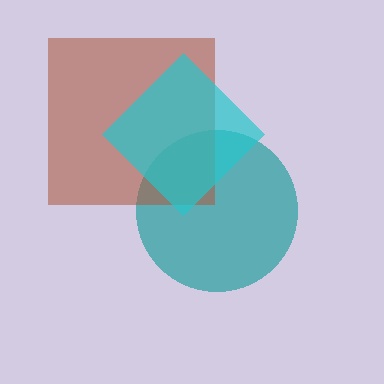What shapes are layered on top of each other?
The layered shapes are: a teal circle, a brown square, a cyan diamond.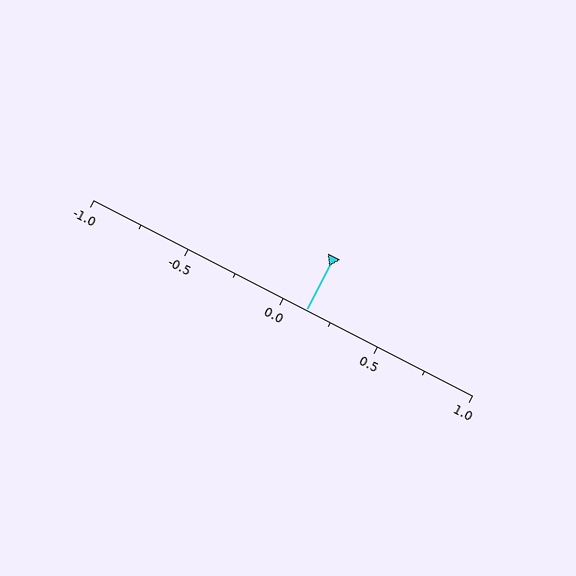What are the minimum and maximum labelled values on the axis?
The axis runs from -1.0 to 1.0.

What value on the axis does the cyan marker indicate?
The marker indicates approximately 0.12.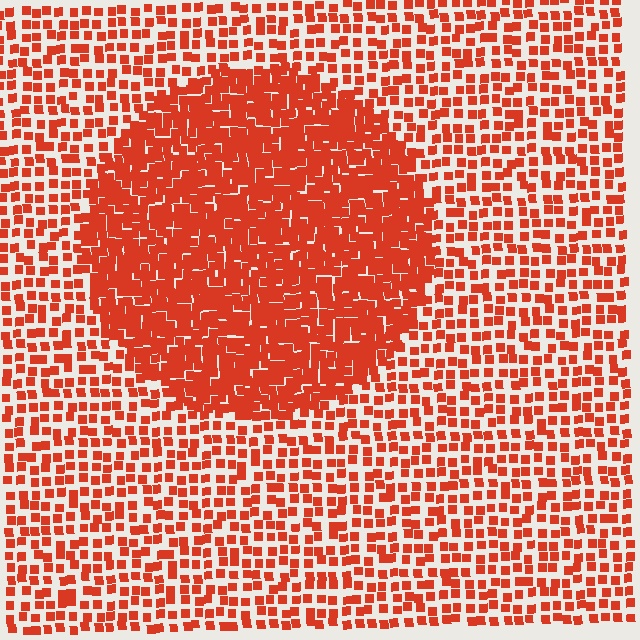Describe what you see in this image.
The image contains small red elements arranged at two different densities. A circle-shaped region is visible where the elements are more densely packed than the surrounding area.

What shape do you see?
I see a circle.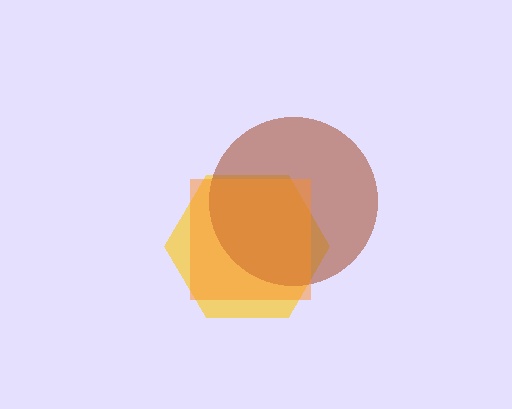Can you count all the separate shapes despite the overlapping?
Yes, there are 3 separate shapes.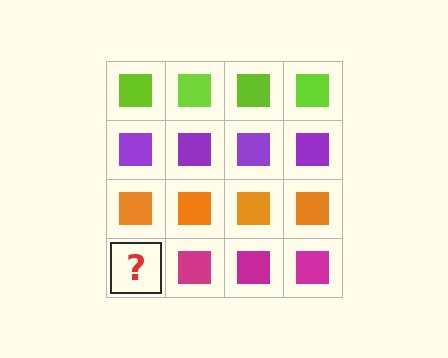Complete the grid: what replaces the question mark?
The question mark should be replaced with a magenta square.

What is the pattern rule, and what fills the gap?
The rule is that each row has a consistent color. The gap should be filled with a magenta square.